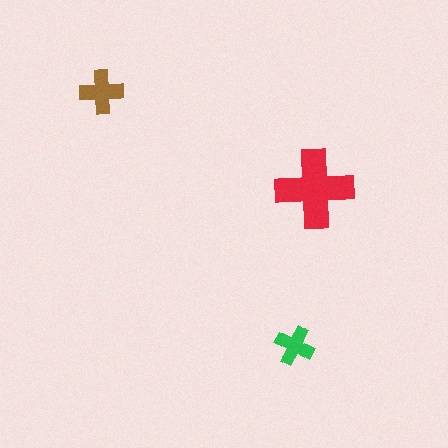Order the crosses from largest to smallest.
the red one, the brown one, the green one.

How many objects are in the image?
There are 3 objects in the image.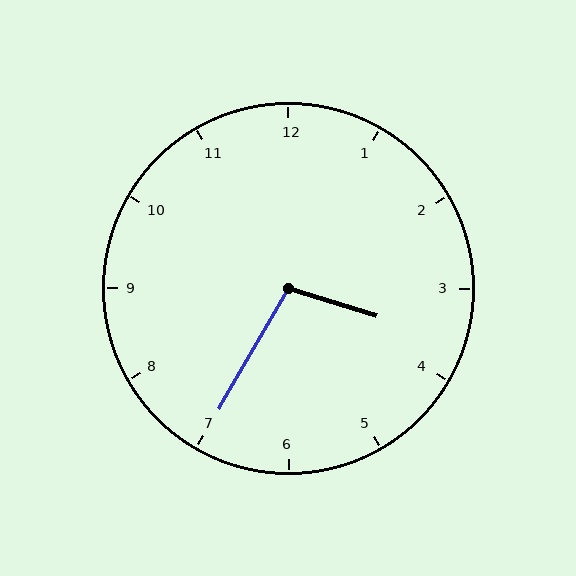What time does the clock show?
3:35.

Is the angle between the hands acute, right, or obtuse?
It is obtuse.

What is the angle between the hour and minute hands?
Approximately 102 degrees.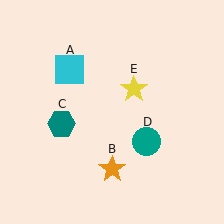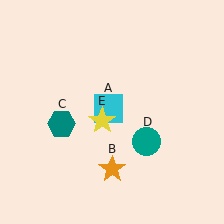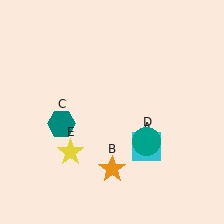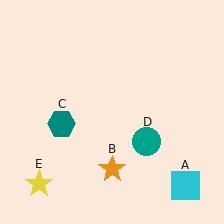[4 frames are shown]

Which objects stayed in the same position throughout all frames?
Orange star (object B) and teal hexagon (object C) and teal circle (object D) remained stationary.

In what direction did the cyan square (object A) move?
The cyan square (object A) moved down and to the right.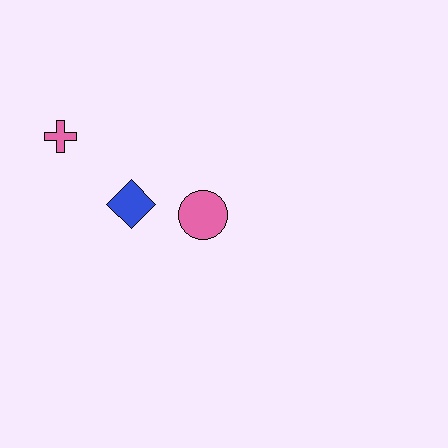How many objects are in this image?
There are 3 objects.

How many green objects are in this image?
There are no green objects.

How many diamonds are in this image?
There is 1 diamond.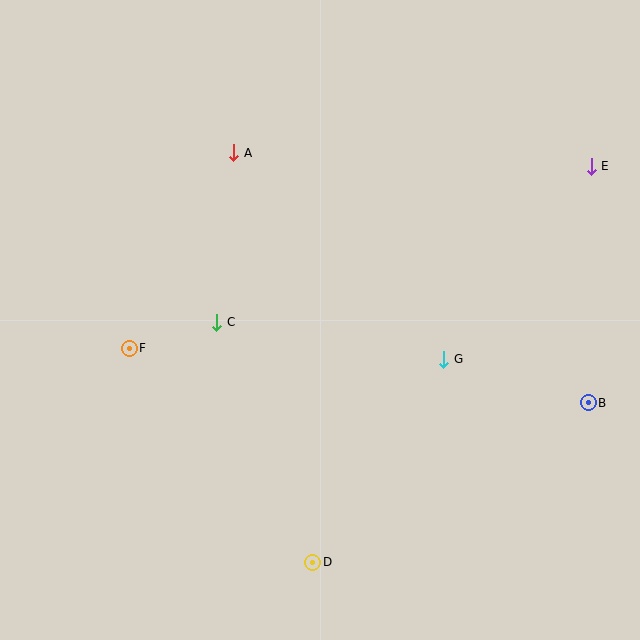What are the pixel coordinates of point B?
Point B is at (588, 403).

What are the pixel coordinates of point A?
Point A is at (234, 153).